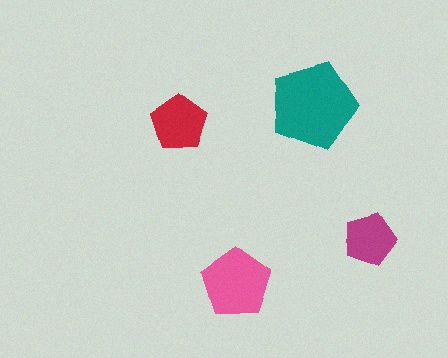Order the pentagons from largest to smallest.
the teal one, the pink one, the red one, the magenta one.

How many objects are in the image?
There are 4 objects in the image.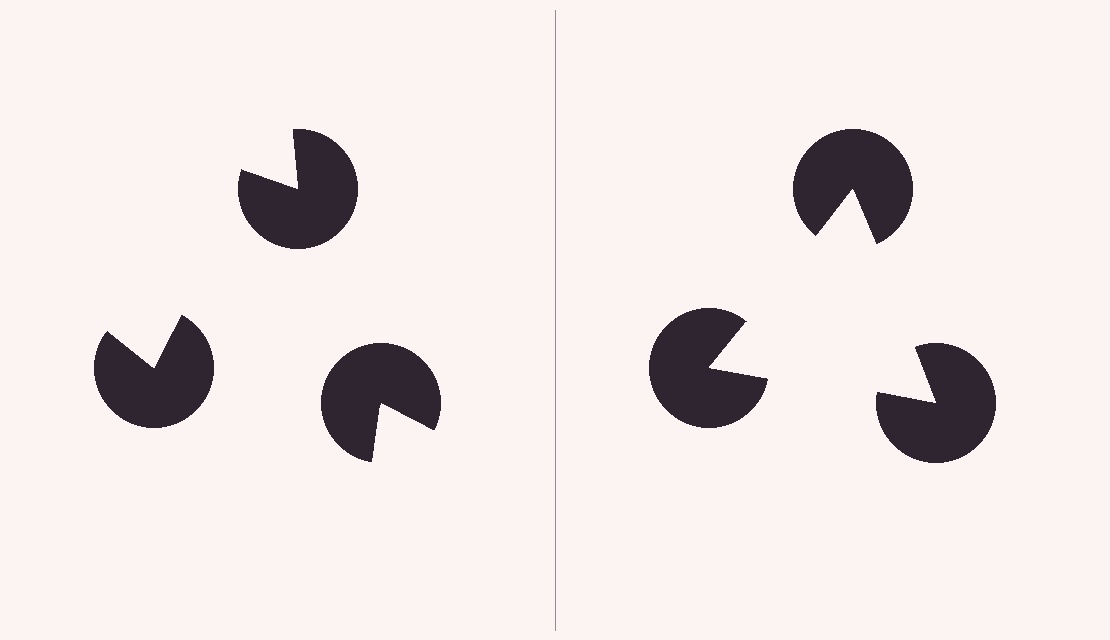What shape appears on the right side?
An illusory triangle.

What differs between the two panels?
The pac-man discs are positioned identically on both sides; only the wedge orientations differ. On the right they align to a triangle; on the left they are misaligned.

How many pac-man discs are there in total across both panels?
6 — 3 on each side.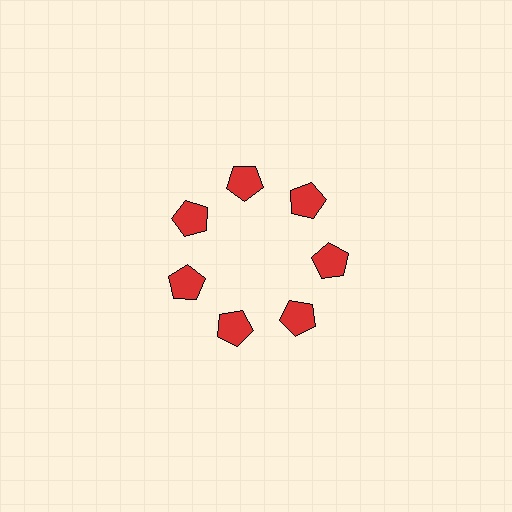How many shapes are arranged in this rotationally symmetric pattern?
There are 7 shapes, arranged in 7 groups of 1.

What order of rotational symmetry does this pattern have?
This pattern has 7-fold rotational symmetry.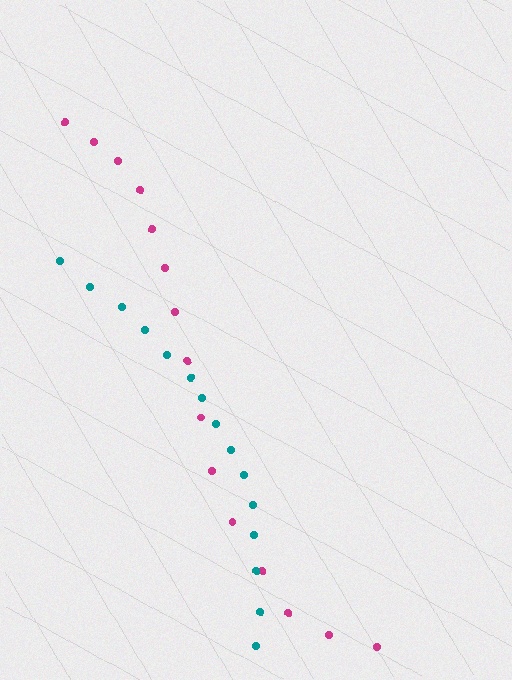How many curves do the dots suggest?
There are 2 distinct paths.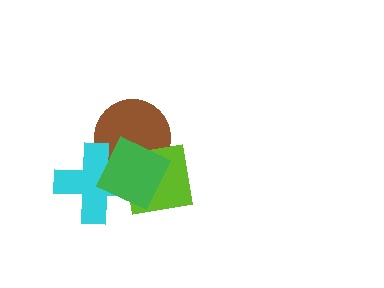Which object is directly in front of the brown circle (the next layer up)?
The lime square is directly in front of the brown circle.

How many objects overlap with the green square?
3 objects overlap with the green square.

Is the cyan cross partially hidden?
Yes, it is partially covered by another shape.